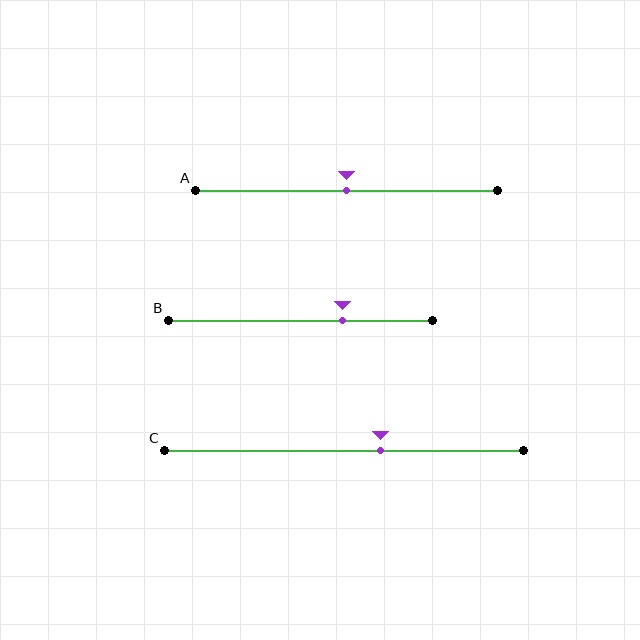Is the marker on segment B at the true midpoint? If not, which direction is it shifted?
No, the marker on segment B is shifted to the right by about 16% of the segment length.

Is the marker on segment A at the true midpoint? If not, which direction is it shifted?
Yes, the marker on segment A is at the true midpoint.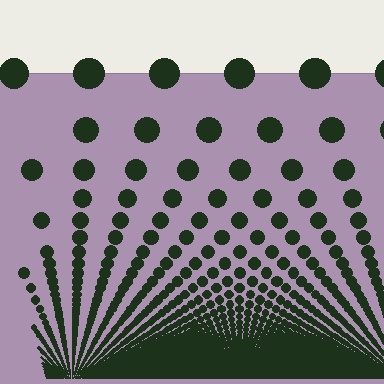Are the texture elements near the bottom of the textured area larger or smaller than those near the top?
Smaller. The gradient is inverted — elements near the bottom are smaller and denser.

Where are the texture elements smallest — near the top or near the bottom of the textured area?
Near the bottom.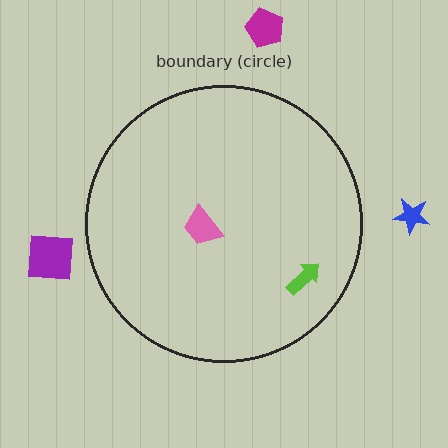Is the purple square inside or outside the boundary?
Outside.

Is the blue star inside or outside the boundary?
Outside.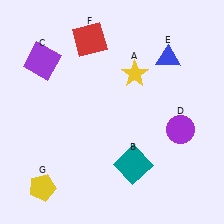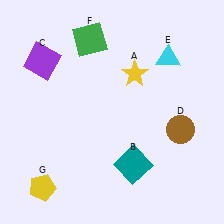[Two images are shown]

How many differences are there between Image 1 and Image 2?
There are 3 differences between the two images.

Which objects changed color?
D changed from purple to brown. E changed from blue to cyan. F changed from red to green.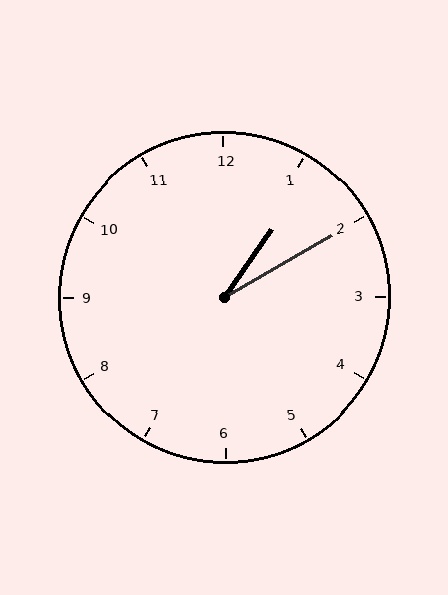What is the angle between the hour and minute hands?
Approximately 25 degrees.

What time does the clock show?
1:10.